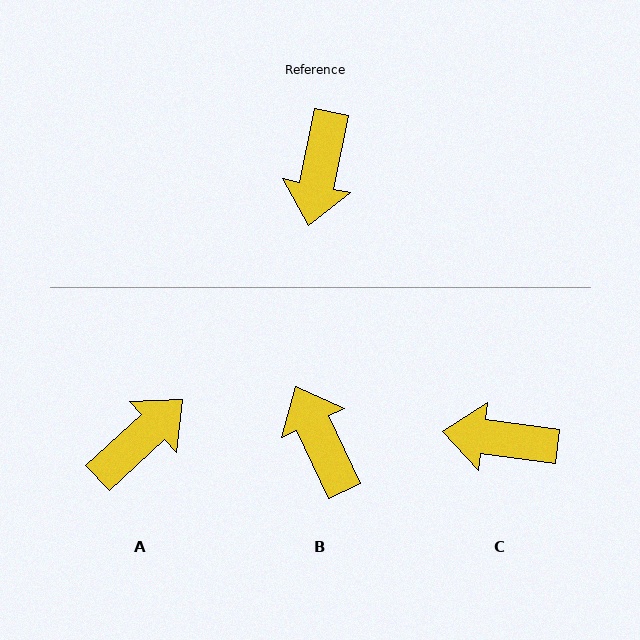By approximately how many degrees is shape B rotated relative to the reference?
Approximately 143 degrees clockwise.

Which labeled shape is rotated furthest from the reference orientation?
A, about 144 degrees away.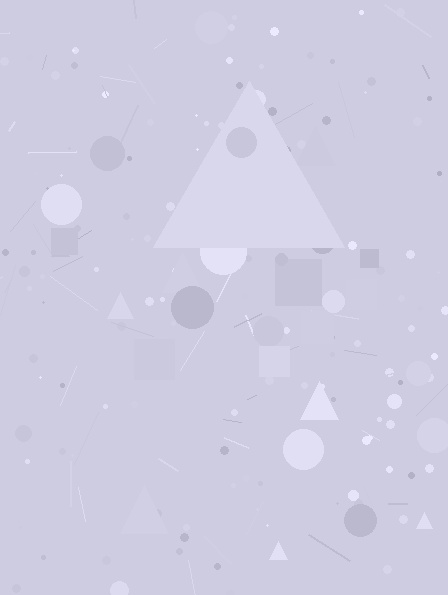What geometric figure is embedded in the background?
A triangle is embedded in the background.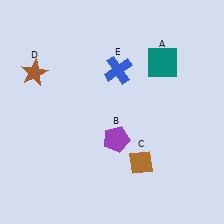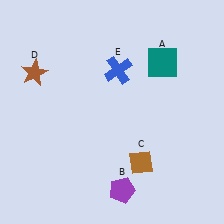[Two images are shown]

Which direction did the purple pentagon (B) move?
The purple pentagon (B) moved down.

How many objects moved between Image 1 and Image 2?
1 object moved between the two images.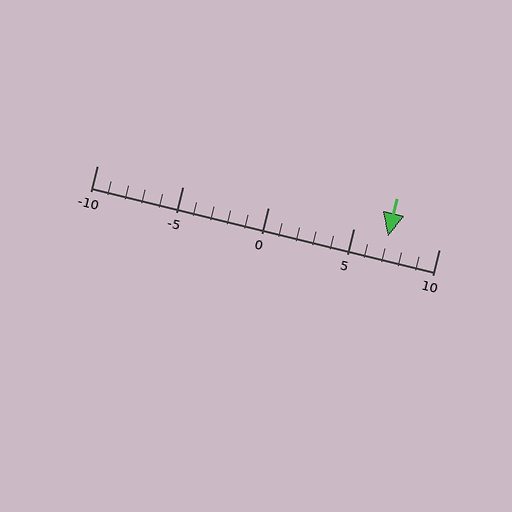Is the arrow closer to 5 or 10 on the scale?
The arrow is closer to 5.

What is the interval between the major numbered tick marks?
The major tick marks are spaced 5 units apart.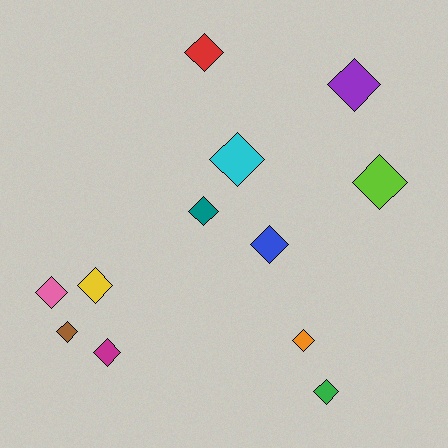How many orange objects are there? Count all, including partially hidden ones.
There is 1 orange object.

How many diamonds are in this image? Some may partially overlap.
There are 12 diamonds.